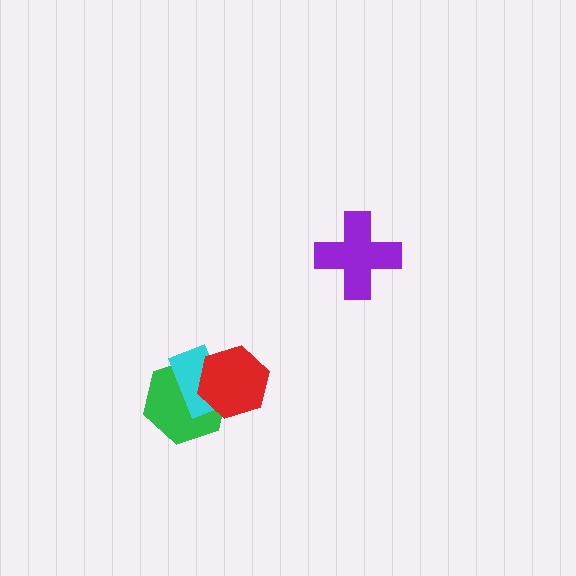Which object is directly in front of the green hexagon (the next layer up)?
The cyan rectangle is directly in front of the green hexagon.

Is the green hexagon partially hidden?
Yes, it is partially covered by another shape.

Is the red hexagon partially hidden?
No, no other shape covers it.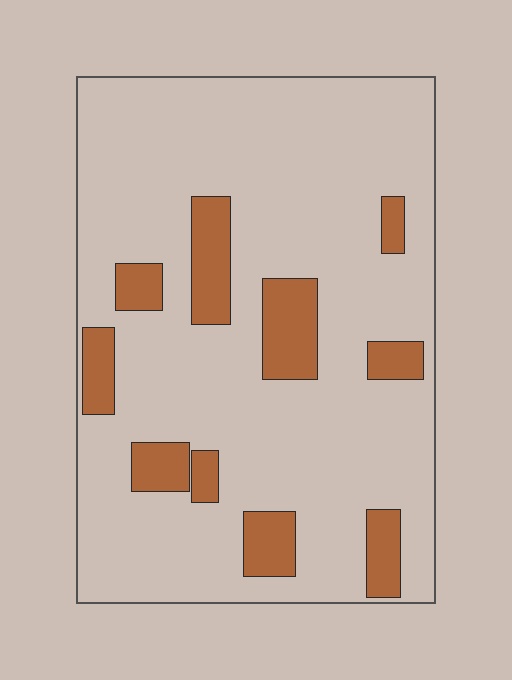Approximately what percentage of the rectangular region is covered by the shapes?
Approximately 15%.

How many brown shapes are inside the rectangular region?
10.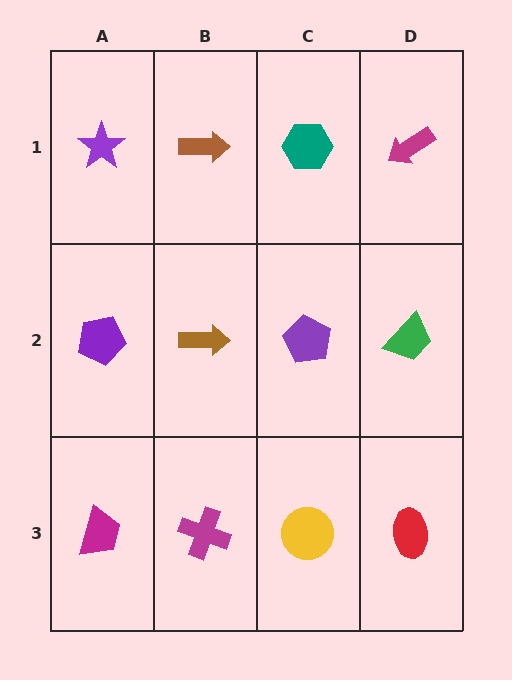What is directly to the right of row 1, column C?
A magenta arrow.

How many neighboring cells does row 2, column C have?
4.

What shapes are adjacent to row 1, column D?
A green trapezoid (row 2, column D), a teal hexagon (row 1, column C).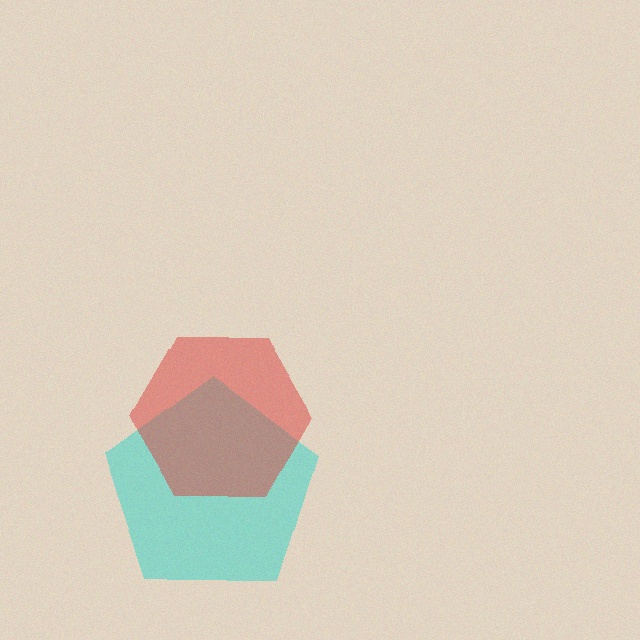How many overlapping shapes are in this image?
There are 2 overlapping shapes in the image.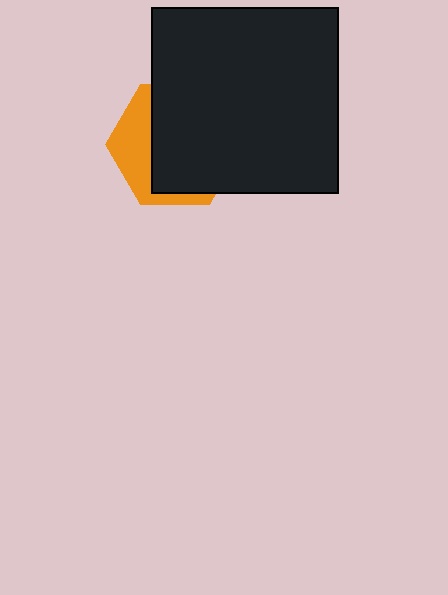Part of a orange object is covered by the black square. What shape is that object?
It is a hexagon.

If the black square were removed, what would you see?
You would see the complete orange hexagon.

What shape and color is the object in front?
The object in front is a black square.